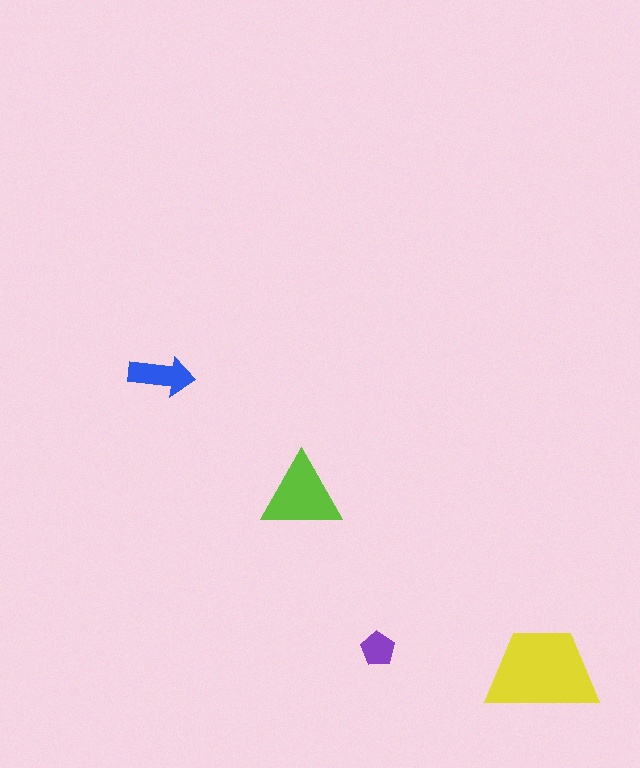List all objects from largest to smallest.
The yellow trapezoid, the lime triangle, the blue arrow, the purple pentagon.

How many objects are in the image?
There are 4 objects in the image.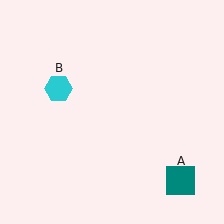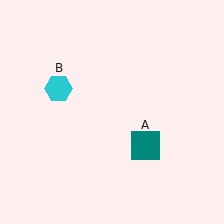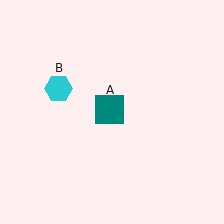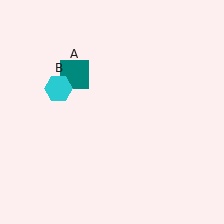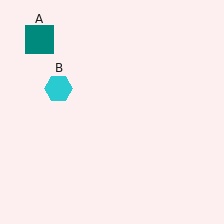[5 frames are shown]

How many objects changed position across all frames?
1 object changed position: teal square (object A).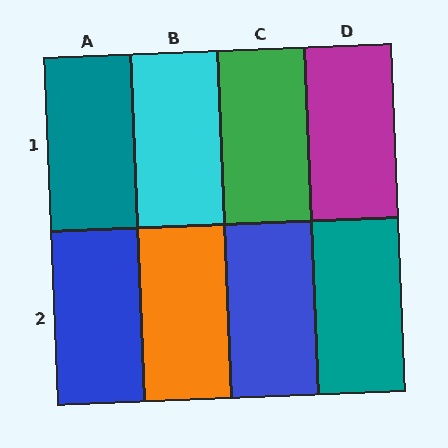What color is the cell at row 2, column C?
Blue.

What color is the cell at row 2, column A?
Blue.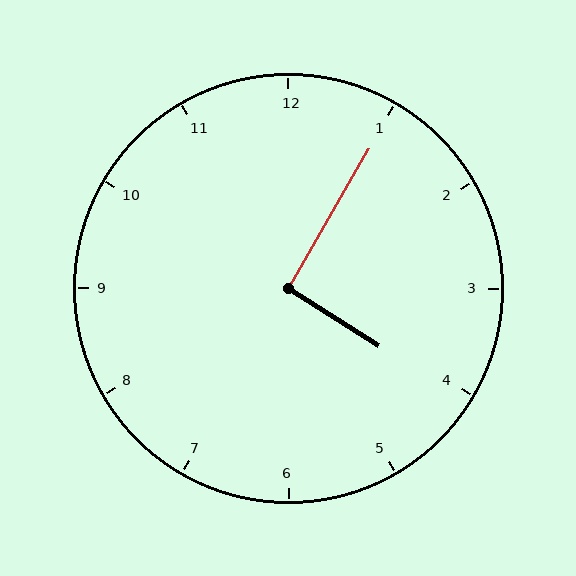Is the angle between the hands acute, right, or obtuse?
It is right.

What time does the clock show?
4:05.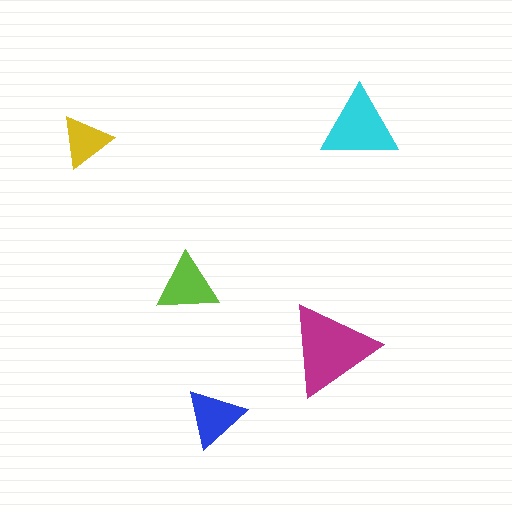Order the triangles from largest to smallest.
the magenta one, the cyan one, the lime one, the blue one, the yellow one.